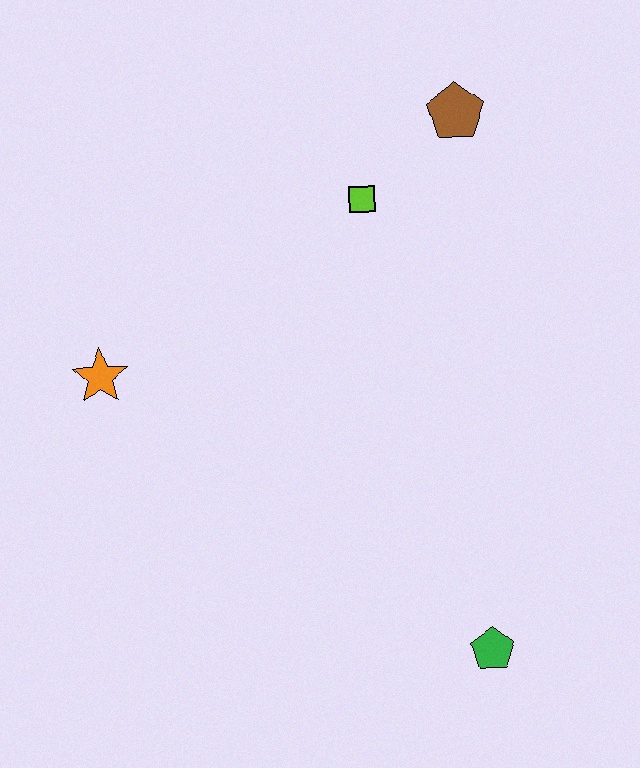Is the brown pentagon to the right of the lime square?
Yes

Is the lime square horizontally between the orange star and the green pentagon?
Yes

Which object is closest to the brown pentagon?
The lime square is closest to the brown pentagon.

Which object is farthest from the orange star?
The green pentagon is farthest from the orange star.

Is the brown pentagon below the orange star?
No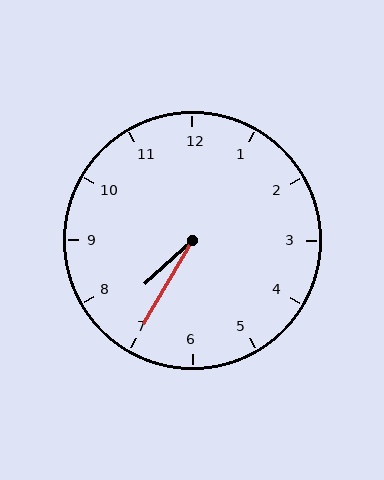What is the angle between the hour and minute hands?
Approximately 18 degrees.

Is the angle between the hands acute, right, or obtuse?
It is acute.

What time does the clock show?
7:35.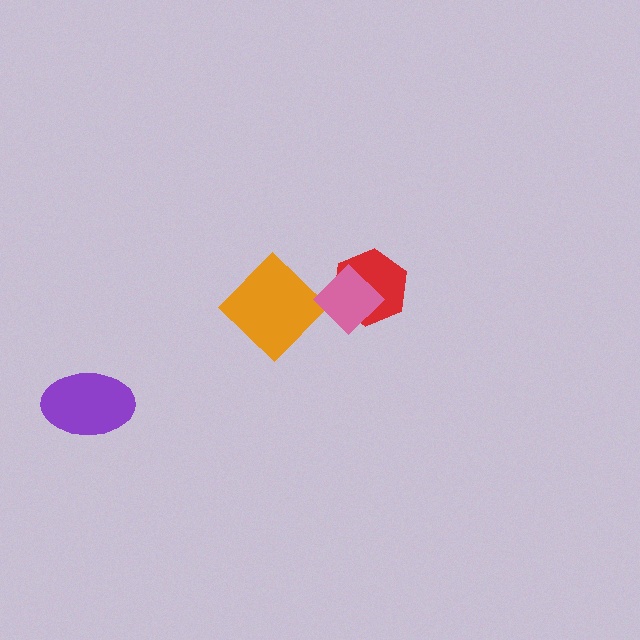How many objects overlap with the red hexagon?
1 object overlaps with the red hexagon.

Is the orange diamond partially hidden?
No, no other shape covers it.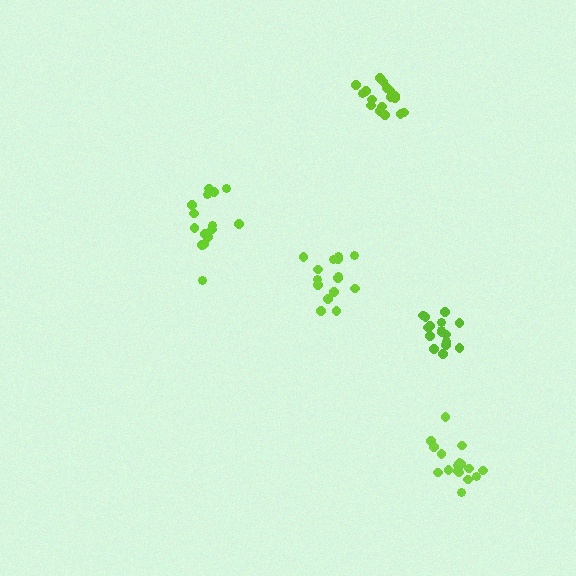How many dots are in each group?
Group 1: 15 dots, Group 2: 15 dots, Group 3: 17 dots, Group 4: 17 dots, Group 5: 16 dots (80 total).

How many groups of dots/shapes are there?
There are 5 groups.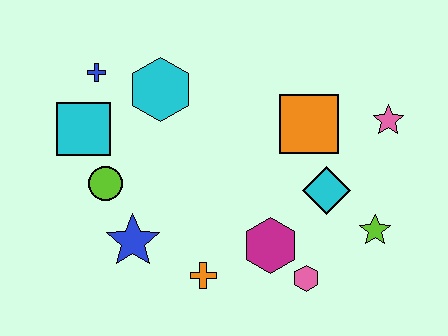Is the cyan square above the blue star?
Yes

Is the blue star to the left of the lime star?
Yes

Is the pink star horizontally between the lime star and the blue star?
No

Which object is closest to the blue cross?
The cyan square is closest to the blue cross.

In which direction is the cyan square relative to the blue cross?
The cyan square is below the blue cross.